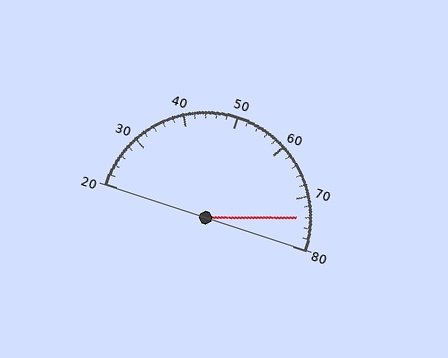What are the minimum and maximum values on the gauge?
The gauge ranges from 20 to 80.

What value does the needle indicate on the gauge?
The needle indicates approximately 74.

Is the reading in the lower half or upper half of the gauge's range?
The reading is in the upper half of the range (20 to 80).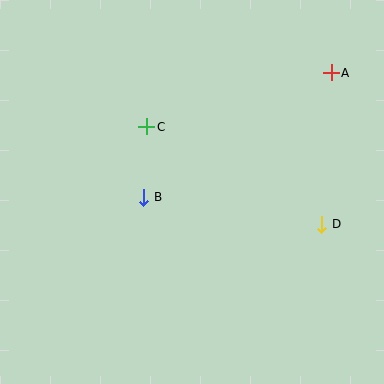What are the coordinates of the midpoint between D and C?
The midpoint between D and C is at (234, 175).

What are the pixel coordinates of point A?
Point A is at (331, 73).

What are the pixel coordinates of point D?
Point D is at (322, 224).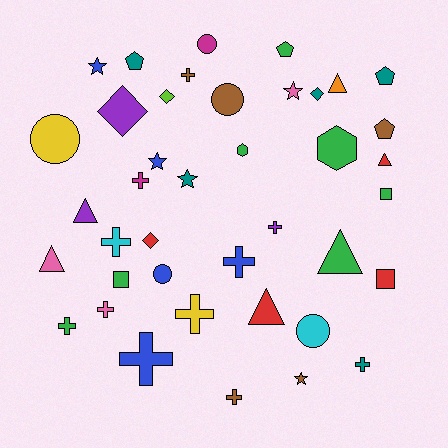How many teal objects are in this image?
There are 5 teal objects.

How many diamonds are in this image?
There are 4 diamonds.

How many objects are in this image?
There are 40 objects.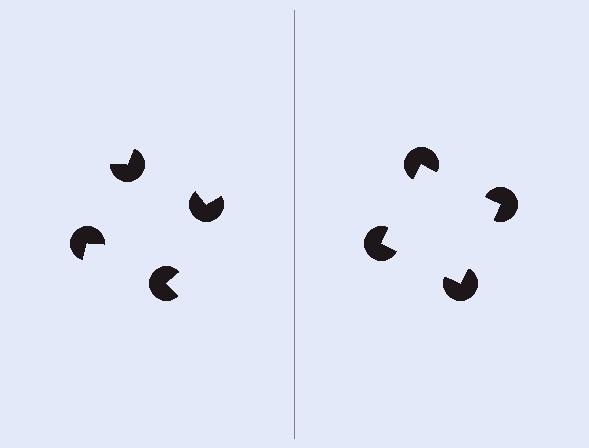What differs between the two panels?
The pac-man discs are positioned identically on both sides; only the wedge orientations differ. On the right they align to a square; on the left they are misaligned.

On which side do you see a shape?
An illusory square appears on the right side. On the left side the wedge cuts are rotated, so no coherent shape forms.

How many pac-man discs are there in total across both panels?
8 — 4 on each side.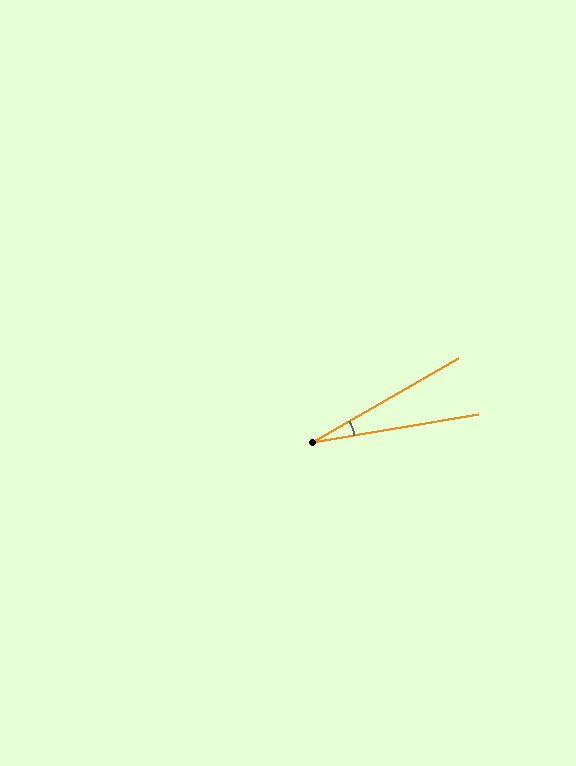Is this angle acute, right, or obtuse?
It is acute.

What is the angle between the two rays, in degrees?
Approximately 20 degrees.